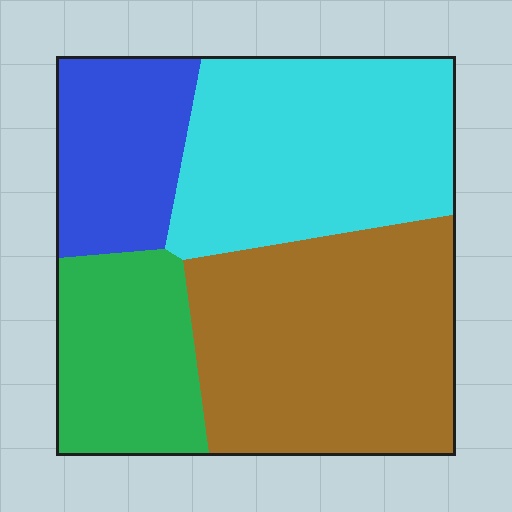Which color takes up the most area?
Brown, at roughly 35%.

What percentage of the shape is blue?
Blue takes up about one sixth (1/6) of the shape.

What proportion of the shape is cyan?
Cyan covers around 30% of the shape.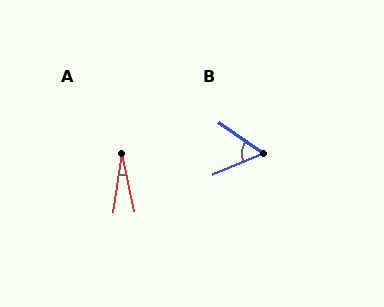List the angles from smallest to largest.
A (20°), B (58°).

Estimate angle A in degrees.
Approximately 20 degrees.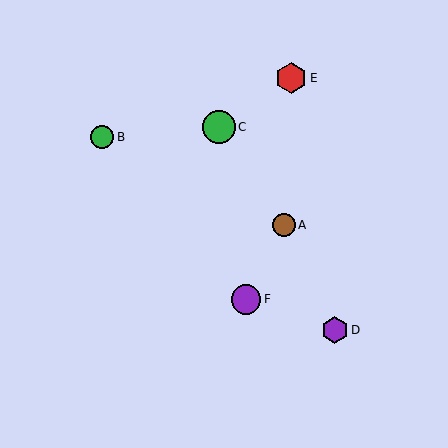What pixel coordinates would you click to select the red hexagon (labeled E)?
Click at (291, 78) to select the red hexagon E.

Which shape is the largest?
The green circle (labeled C) is the largest.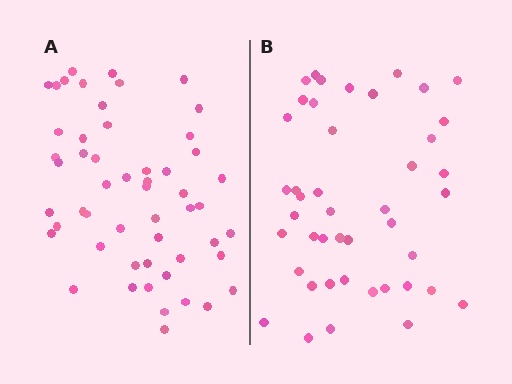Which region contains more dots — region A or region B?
Region A (the left region) has more dots.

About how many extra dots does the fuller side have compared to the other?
Region A has roughly 8 or so more dots than region B.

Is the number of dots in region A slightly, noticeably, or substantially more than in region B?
Region A has only slightly more — the two regions are fairly close. The ratio is roughly 1.2 to 1.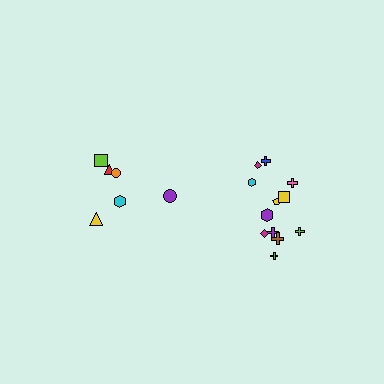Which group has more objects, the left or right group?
The right group.